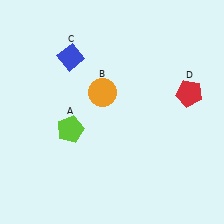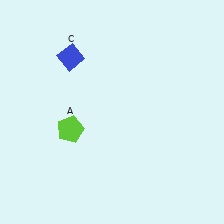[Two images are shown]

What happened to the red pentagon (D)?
The red pentagon (D) was removed in Image 2. It was in the top-right area of Image 1.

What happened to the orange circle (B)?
The orange circle (B) was removed in Image 2. It was in the top-left area of Image 1.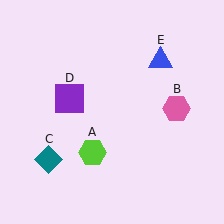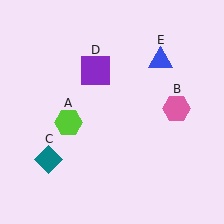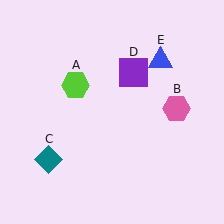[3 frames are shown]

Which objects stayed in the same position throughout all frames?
Pink hexagon (object B) and teal diamond (object C) and blue triangle (object E) remained stationary.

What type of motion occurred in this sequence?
The lime hexagon (object A), purple square (object D) rotated clockwise around the center of the scene.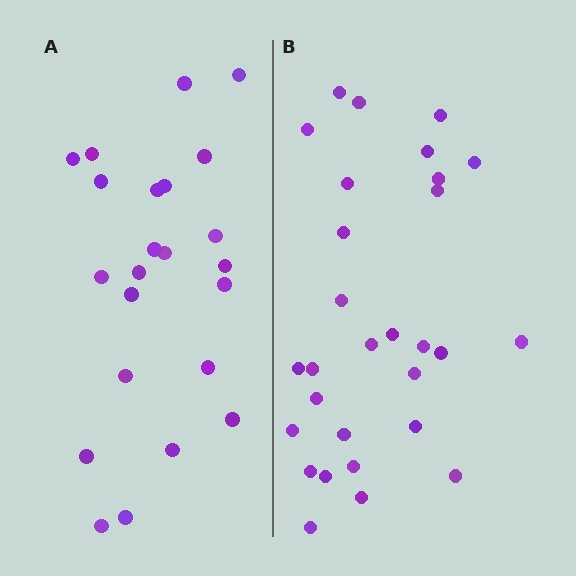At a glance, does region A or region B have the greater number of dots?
Region B (the right region) has more dots.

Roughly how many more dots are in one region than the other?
Region B has about 6 more dots than region A.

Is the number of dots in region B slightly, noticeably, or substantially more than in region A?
Region B has noticeably more, but not dramatically so. The ratio is roughly 1.3 to 1.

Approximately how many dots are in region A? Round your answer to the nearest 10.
About 20 dots. (The exact count is 23, which rounds to 20.)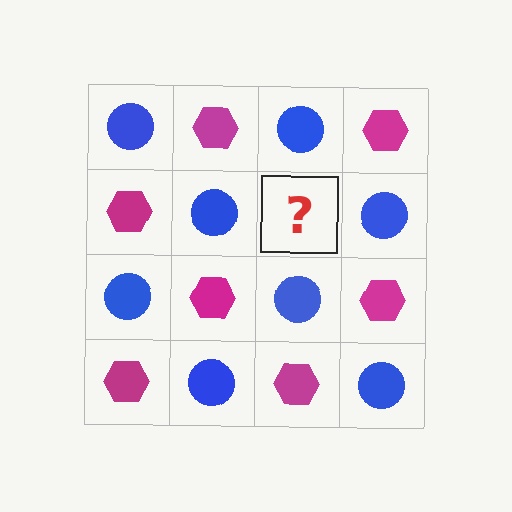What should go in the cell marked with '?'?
The missing cell should contain a magenta hexagon.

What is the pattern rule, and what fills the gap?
The rule is that it alternates blue circle and magenta hexagon in a checkerboard pattern. The gap should be filled with a magenta hexagon.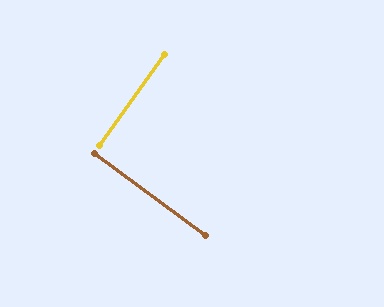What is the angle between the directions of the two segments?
Approximately 89 degrees.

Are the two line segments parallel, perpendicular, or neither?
Perpendicular — they meet at approximately 89°.